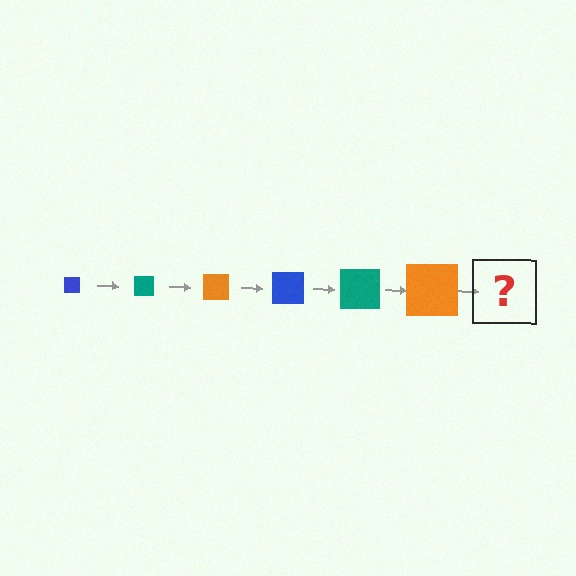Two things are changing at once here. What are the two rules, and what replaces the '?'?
The two rules are that the square grows larger each step and the color cycles through blue, teal, and orange. The '?' should be a blue square, larger than the previous one.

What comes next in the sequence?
The next element should be a blue square, larger than the previous one.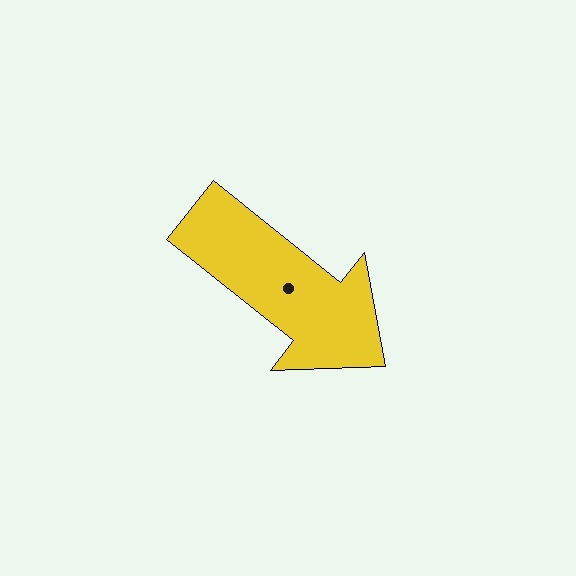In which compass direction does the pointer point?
Southeast.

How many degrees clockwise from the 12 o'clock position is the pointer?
Approximately 129 degrees.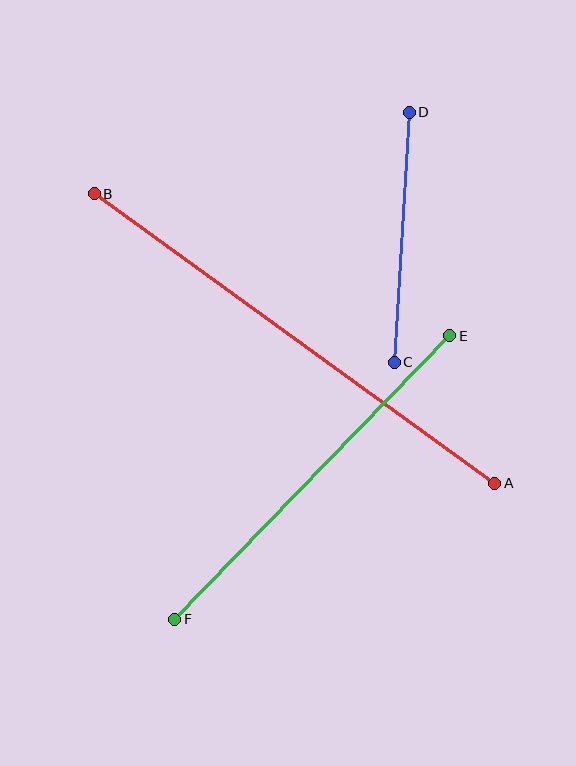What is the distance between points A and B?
The distance is approximately 495 pixels.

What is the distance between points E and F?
The distance is approximately 395 pixels.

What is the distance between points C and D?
The distance is approximately 250 pixels.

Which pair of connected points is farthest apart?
Points A and B are farthest apart.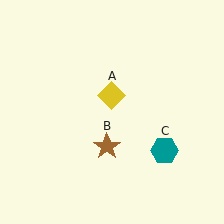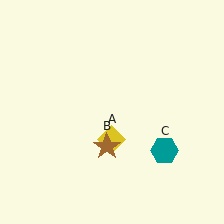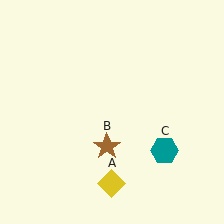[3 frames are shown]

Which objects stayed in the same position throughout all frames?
Brown star (object B) and teal hexagon (object C) remained stationary.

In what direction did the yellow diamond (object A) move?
The yellow diamond (object A) moved down.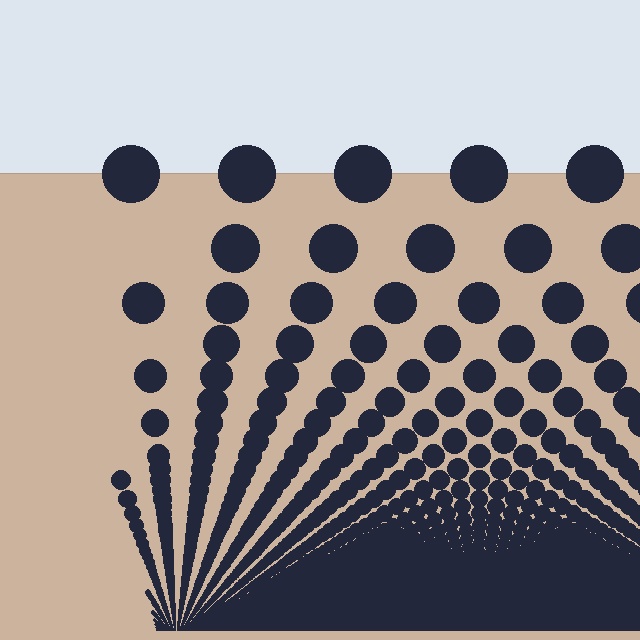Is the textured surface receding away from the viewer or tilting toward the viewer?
The surface appears to tilt toward the viewer. Texture elements get larger and sparser toward the top.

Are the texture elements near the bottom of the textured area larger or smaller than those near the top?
Smaller. The gradient is inverted — elements near the bottom are smaller and denser.